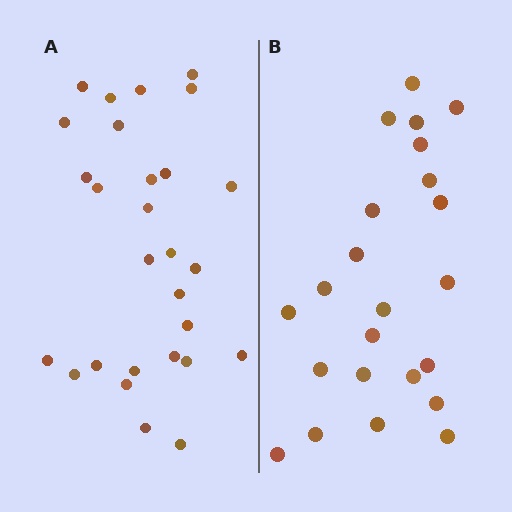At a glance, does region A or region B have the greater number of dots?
Region A (the left region) has more dots.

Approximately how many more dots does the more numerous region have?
Region A has about 5 more dots than region B.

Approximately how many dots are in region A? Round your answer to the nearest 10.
About 30 dots. (The exact count is 28, which rounds to 30.)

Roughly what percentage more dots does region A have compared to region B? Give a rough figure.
About 20% more.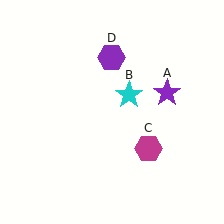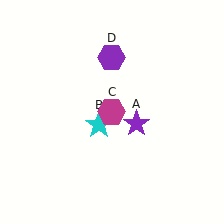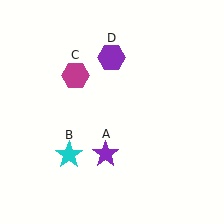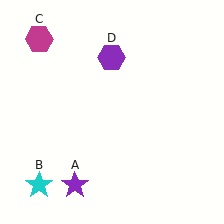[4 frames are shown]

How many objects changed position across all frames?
3 objects changed position: purple star (object A), cyan star (object B), magenta hexagon (object C).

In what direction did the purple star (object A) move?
The purple star (object A) moved down and to the left.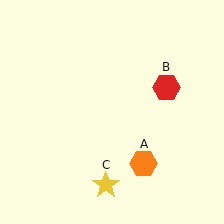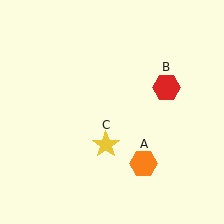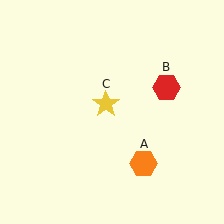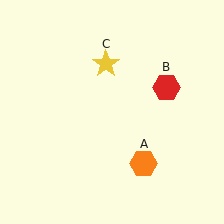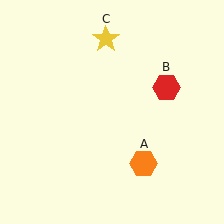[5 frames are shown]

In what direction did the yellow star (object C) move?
The yellow star (object C) moved up.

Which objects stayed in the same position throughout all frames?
Orange hexagon (object A) and red hexagon (object B) remained stationary.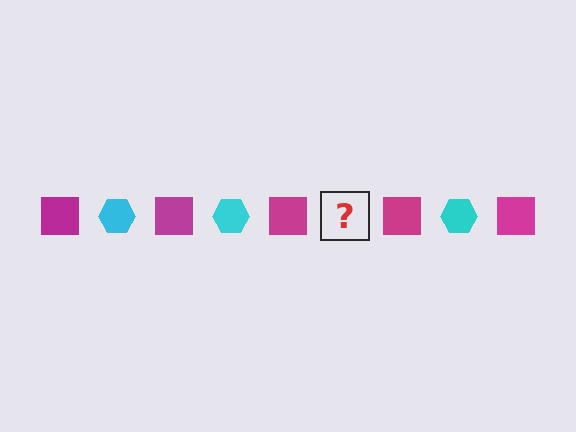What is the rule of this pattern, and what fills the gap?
The rule is that the pattern alternates between magenta square and cyan hexagon. The gap should be filled with a cyan hexagon.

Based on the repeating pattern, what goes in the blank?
The blank should be a cyan hexagon.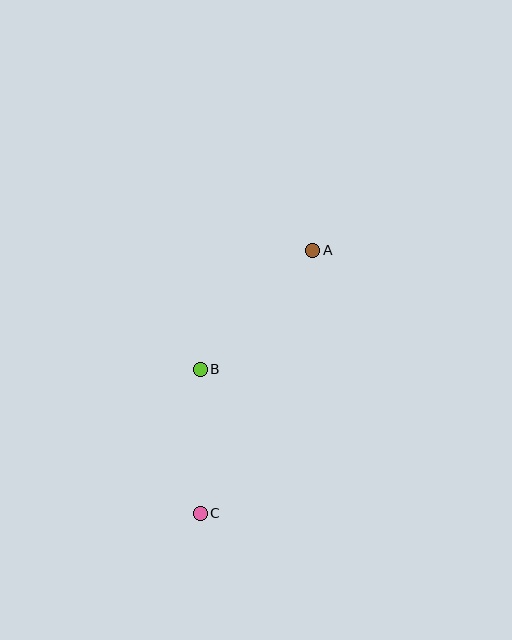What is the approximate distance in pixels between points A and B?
The distance between A and B is approximately 163 pixels.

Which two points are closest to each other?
Points B and C are closest to each other.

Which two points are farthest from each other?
Points A and C are farthest from each other.